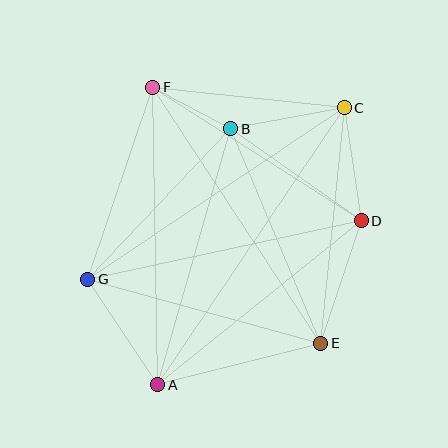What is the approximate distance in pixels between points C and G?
The distance between C and G is approximately 309 pixels.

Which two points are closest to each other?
Points B and F are closest to each other.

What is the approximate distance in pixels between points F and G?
The distance between F and G is approximately 203 pixels.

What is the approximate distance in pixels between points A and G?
The distance between A and G is approximately 127 pixels.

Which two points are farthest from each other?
Points A and C are farthest from each other.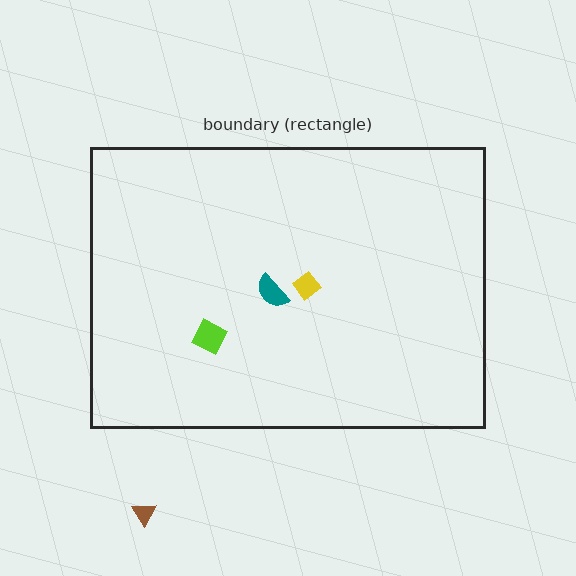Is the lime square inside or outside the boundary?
Inside.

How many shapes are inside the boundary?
3 inside, 1 outside.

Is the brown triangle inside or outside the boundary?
Outside.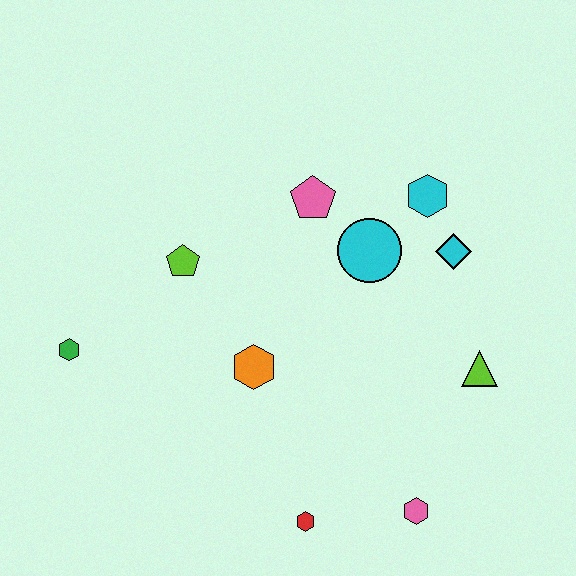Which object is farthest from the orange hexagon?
The cyan hexagon is farthest from the orange hexagon.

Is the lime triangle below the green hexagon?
Yes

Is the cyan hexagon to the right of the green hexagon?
Yes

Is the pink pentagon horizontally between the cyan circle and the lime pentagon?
Yes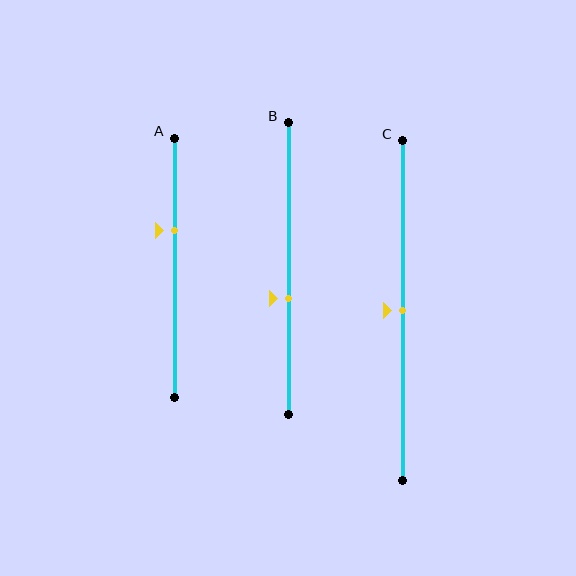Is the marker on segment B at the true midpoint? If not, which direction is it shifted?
No, the marker on segment B is shifted downward by about 10% of the segment length.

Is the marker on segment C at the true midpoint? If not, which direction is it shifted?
Yes, the marker on segment C is at the true midpoint.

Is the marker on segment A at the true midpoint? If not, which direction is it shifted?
No, the marker on segment A is shifted upward by about 14% of the segment length.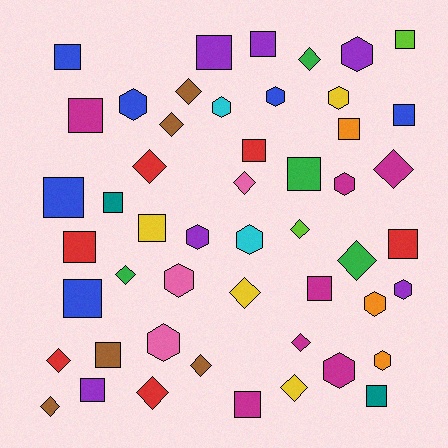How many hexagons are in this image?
There are 14 hexagons.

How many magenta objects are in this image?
There are 7 magenta objects.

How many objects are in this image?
There are 50 objects.